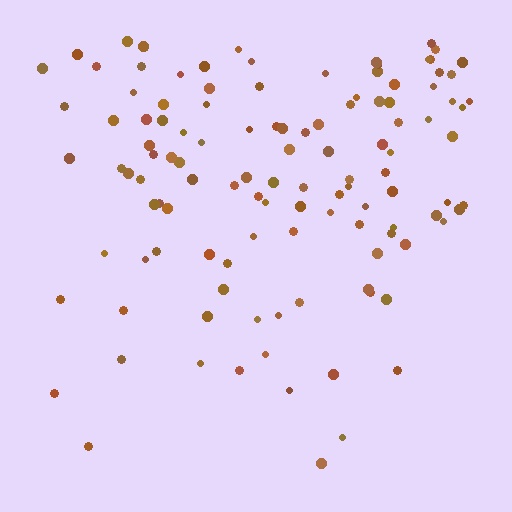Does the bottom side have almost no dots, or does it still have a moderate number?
Still a moderate number, just noticeably fewer than the top.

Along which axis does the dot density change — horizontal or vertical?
Vertical.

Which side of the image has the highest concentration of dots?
The top.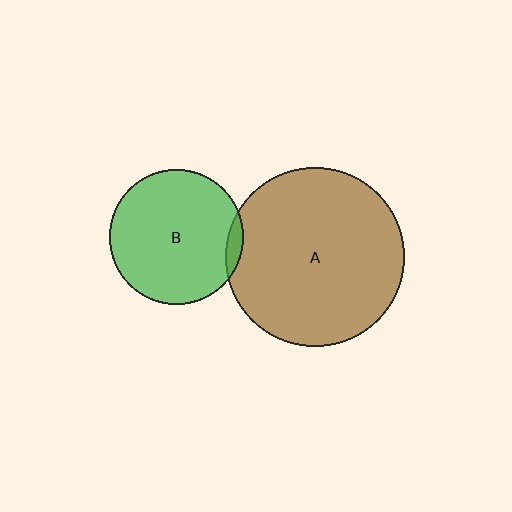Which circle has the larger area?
Circle A (brown).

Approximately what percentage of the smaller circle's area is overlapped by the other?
Approximately 5%.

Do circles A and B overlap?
Yes.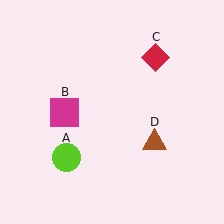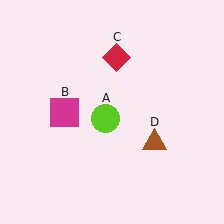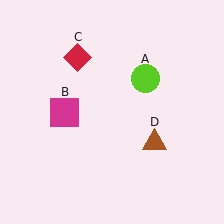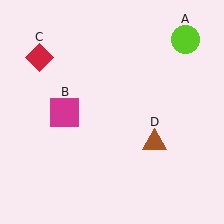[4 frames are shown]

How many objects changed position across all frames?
2 objects changed position: lime circle (object A), red diamond (object C).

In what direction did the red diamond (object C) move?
The red diamond (object C) moved left.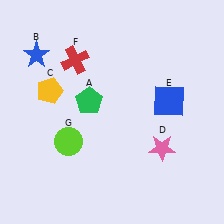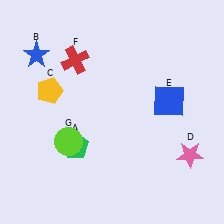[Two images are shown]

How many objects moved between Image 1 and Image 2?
2 objects moved between the two images.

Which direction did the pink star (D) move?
The pink star (D) moved right.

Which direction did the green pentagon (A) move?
The green pentagon (A) moved down.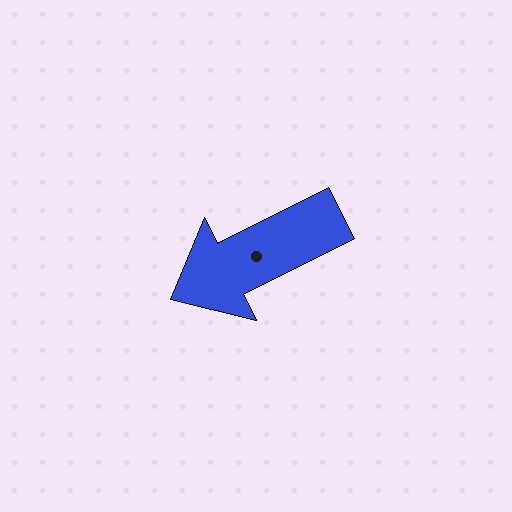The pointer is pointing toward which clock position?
Roughly 8 o'clock.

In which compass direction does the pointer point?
Southwest.